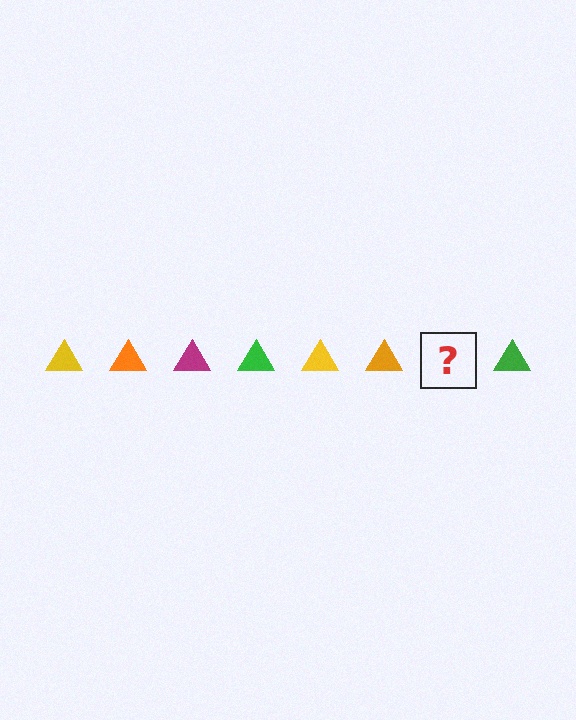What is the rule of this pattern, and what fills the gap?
The rule is that the pattern cycles through yellow, orange, magenta, green triangles. The gap should be filled with a magenta triangle.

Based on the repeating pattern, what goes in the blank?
The blank should be a magenta triangle.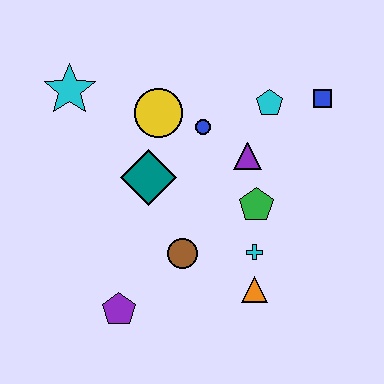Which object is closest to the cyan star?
The yellow circle is closest to the cyan star.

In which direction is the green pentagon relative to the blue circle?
The green pentagon is below the blue circle.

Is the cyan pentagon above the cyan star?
No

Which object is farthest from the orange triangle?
The cyan star is farthest from the orange triangle.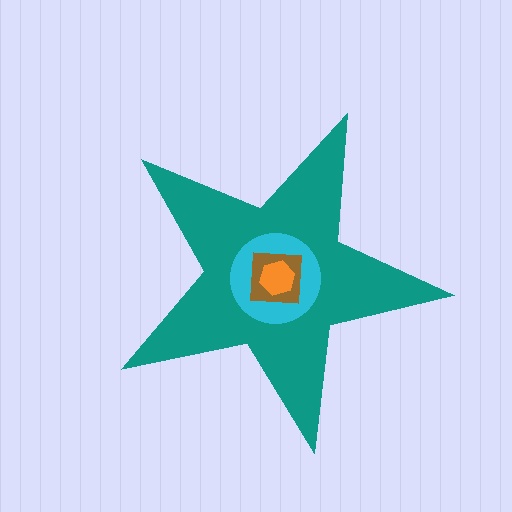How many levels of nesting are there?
4.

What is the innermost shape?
The orange hexagon.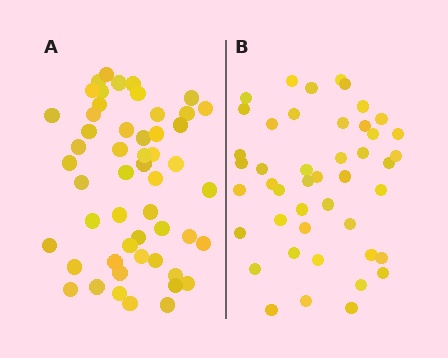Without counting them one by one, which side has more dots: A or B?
Region A (the left region) has more dots.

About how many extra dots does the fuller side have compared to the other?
Region A has roughly 8 or so more dots than region B.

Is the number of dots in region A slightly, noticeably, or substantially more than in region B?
Region A has only slightly more — the two regions are fairly close. The ratio is roughly 1.2 to 1.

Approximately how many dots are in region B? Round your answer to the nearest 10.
About 40 dots. (The exact count is 45, which rounds to 40.)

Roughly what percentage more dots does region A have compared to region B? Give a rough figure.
About 15% more.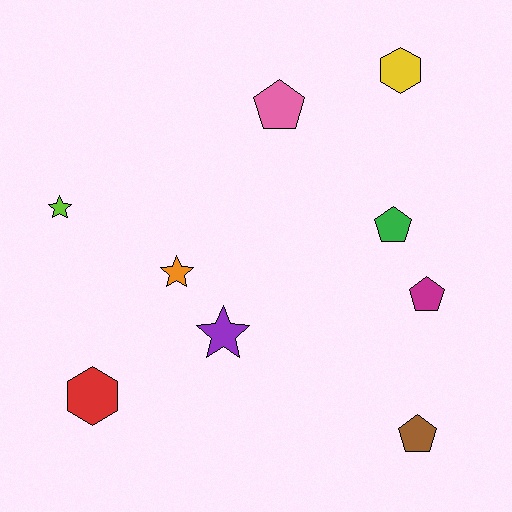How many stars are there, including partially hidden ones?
There are 3 stars.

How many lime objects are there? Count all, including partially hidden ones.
There is 1 lime object.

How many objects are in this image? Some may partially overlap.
There are 9 objects.